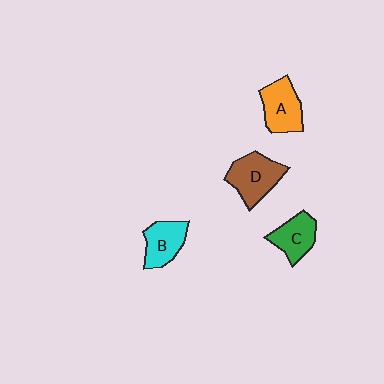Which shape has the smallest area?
Shape C (green).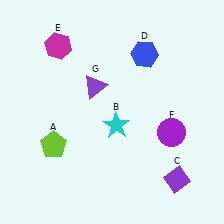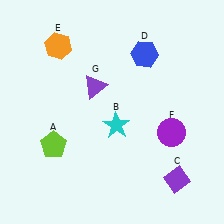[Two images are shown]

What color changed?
The hexagon (E) changed from magenta in Image 1 to orange in Image 2.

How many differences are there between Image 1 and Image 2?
There is 1 difference between the two images.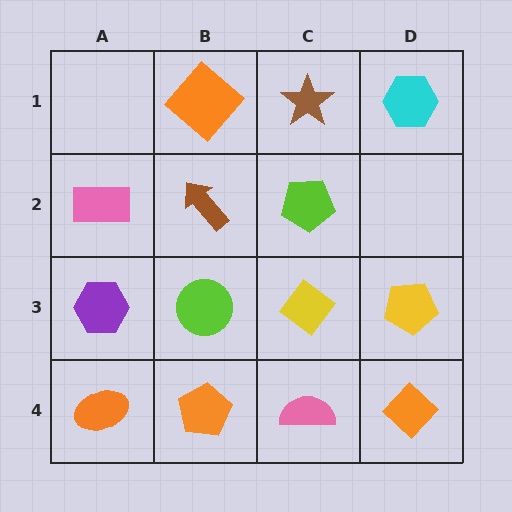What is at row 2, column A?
A pink rectangle.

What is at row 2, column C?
A lime pentagon.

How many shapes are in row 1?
3 shapes.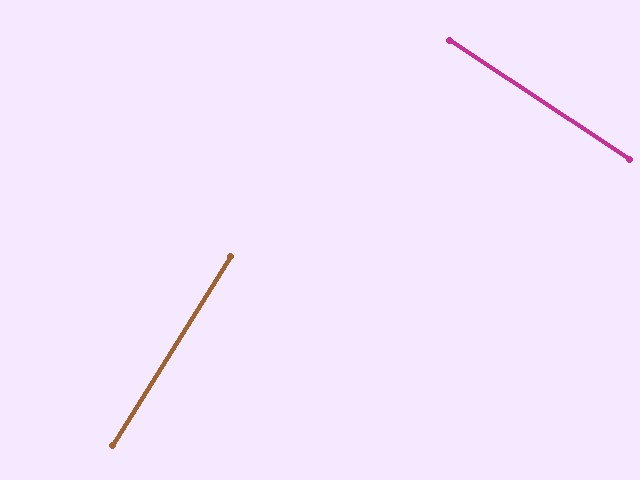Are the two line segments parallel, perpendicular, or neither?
Perpendicular — they meet at approximately 89°.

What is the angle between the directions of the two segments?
Approximately 89 degrees.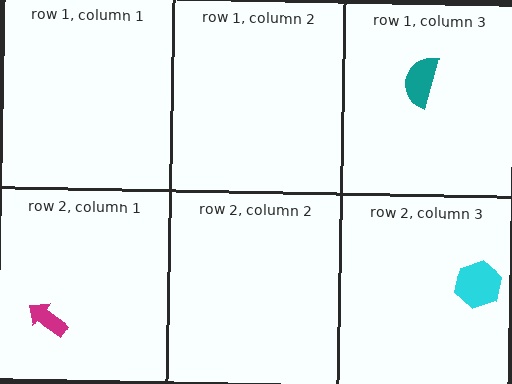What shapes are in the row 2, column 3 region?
The cyan hexagon.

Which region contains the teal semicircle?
The row 1, column 3 region.